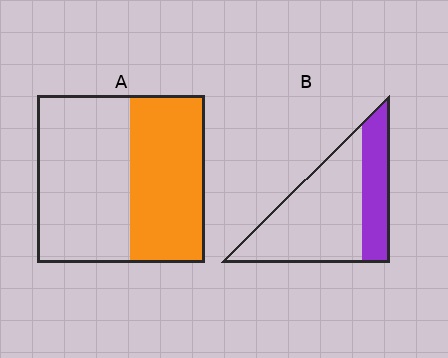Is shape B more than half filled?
No.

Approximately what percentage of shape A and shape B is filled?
A is approximately 45% and B is approximately 30%.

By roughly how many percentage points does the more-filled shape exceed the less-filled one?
By roughly 15 percentage points (A over B).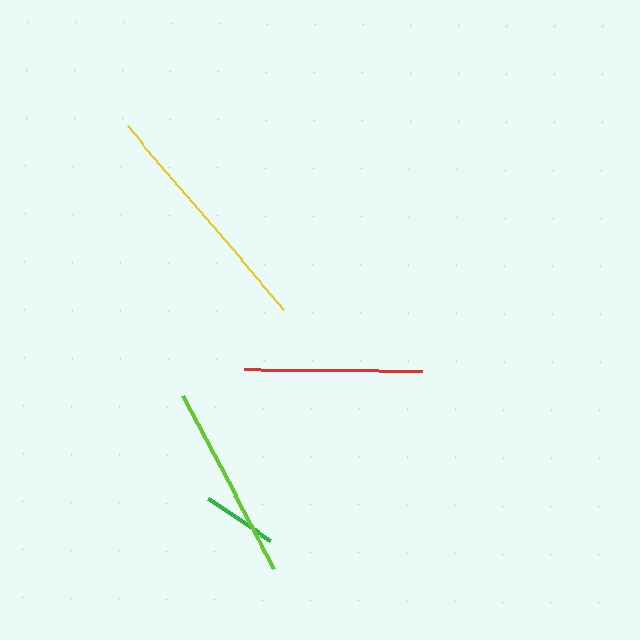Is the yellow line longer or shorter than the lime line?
The yellow line is longer than the lime line.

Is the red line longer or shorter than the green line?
The red line is longer than the green line.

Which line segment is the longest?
The yellow line is the longest at approximately 241 pixels.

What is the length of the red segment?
The red segment is approximately 177 pixels long.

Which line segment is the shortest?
The green line is the shortest at approximately 75 pixels.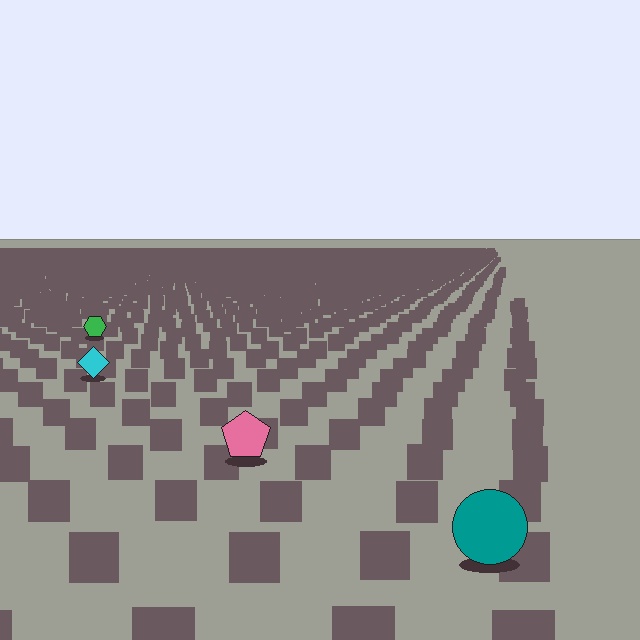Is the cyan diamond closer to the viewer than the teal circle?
No. The teal circle is closer — you can tell from the texture gradient: the ground texture is coarser near it.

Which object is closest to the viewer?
The teal circle is closest. The texture marks near it are larger and more spread out.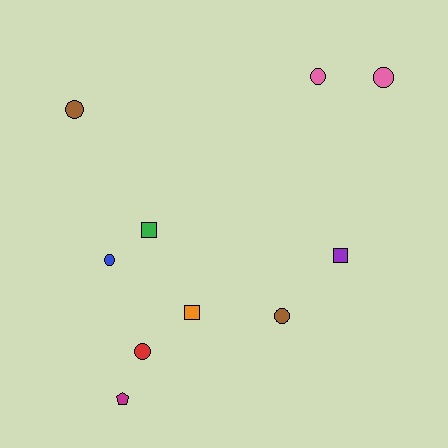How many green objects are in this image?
There is 1 green object.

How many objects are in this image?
There are 10 objects.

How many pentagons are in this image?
There is 1 pentagon.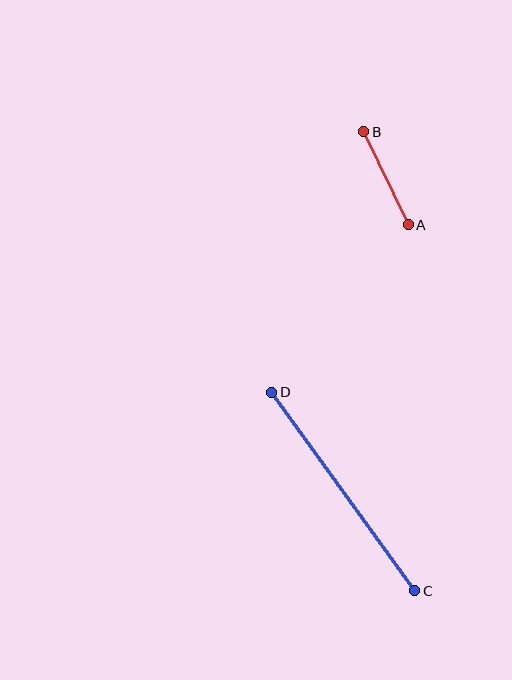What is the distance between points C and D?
The distance is approximately 245 pixels.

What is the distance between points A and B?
The distance is approximately 103 pixels.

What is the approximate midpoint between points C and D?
The midpoint is at approximately (343, 491) pixels.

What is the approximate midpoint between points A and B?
The midpoint is at approximately (386, 178) pixels.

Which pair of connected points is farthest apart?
Points C and D are farthest apart.